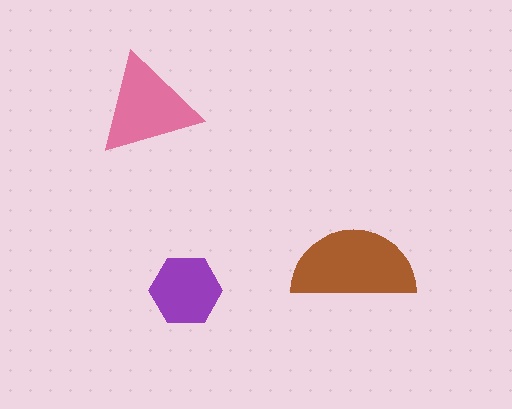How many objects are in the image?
There are 3 objects in the image.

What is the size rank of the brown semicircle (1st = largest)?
1st.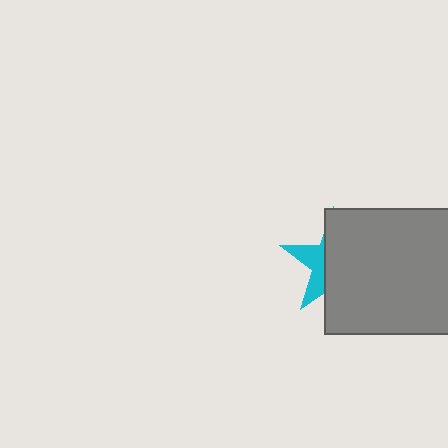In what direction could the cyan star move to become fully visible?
The cyan star could move left. That would shift it out from behind the gray rectangle entirely.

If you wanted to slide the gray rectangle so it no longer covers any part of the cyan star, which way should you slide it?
Slide it right — that is the most direct way to separate the two shapes.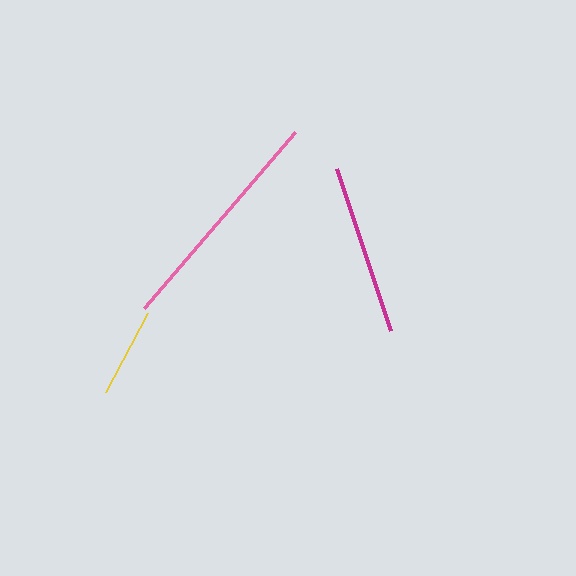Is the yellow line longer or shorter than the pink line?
The pink line is longer than the yellow line.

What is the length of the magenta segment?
The magenta segment is approximately 171 pixels long.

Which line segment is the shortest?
The yellow line is the shortest at approximately 90 pixels.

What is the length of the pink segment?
The pink segment is approximately 233 pixels long.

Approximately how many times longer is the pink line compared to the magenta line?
The pink line is approximately 1.4 times the length of the magenta line.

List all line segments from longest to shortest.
From longest to shortest: pink, magenta, yellow.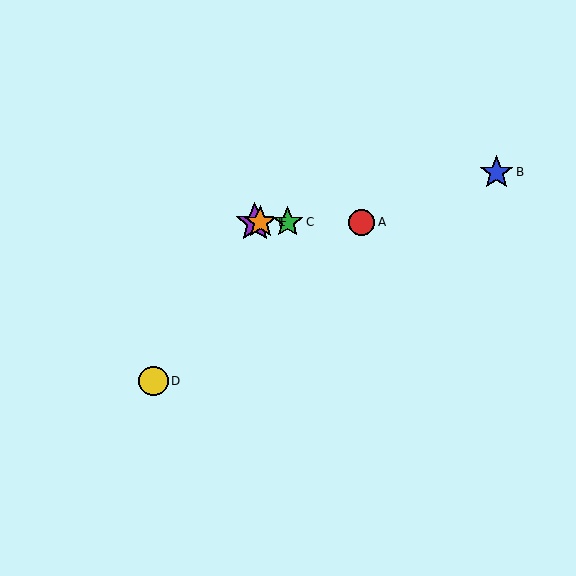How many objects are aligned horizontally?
4 objects (A, C, E, F) are aligned horizontally.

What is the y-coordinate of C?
Object C is at y≈222.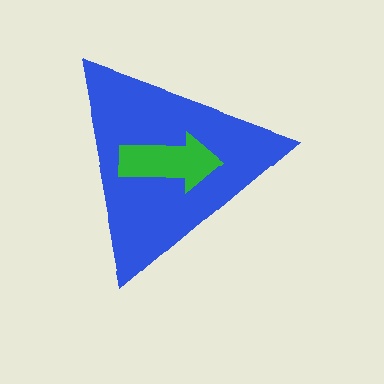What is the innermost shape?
The green arrow.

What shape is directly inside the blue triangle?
The green arrow.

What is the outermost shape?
The blue triangle.